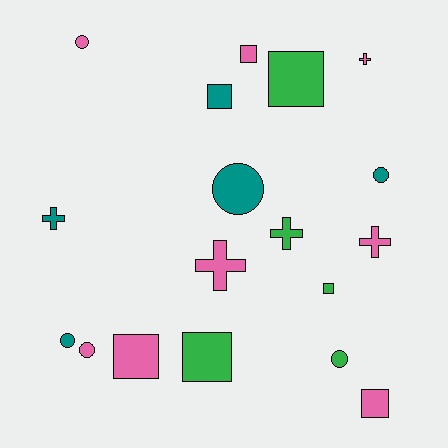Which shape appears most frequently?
Square, with 7 objects.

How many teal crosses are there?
There is 1 teal cross.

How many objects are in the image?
There are 18 objects.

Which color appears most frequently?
Pink, with 8 objects.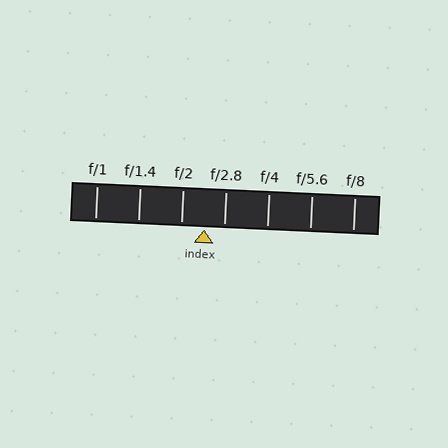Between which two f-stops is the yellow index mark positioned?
The index mark is between f/2 and f/2.8.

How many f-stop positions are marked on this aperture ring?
There are 7 f-stop positions marked.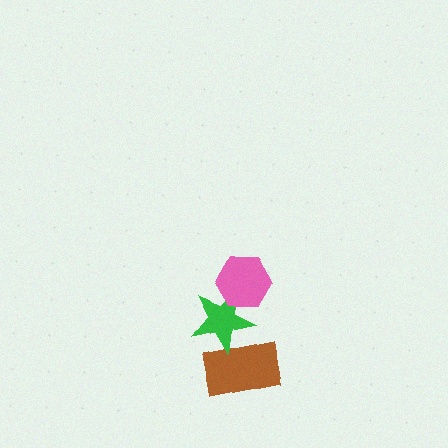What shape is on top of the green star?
The pink hexagon is on top of the green star.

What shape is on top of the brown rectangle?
The green star is on top of the brown rectangle.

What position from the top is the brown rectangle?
The brown rectangle is 3rd from the top.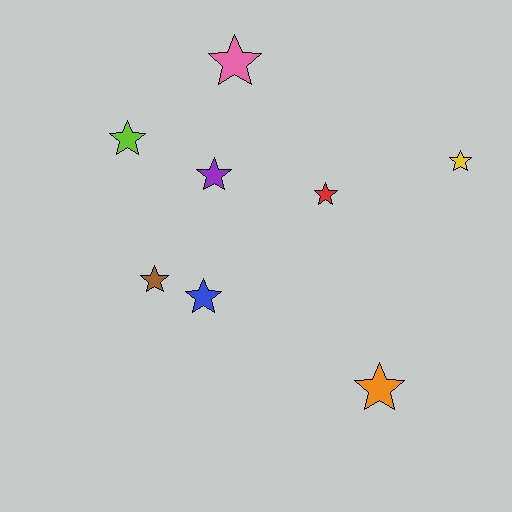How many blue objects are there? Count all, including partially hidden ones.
There is 1 blue object.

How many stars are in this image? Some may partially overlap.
There are 8 stars.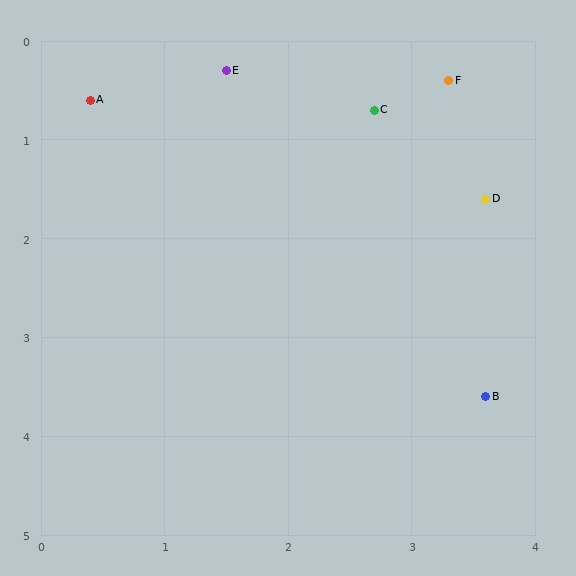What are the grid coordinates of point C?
Point C is at approximately (2.7, 0.7).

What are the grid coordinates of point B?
Point B is at approximately (3.6, 3.6).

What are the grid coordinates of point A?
Point A is at approximately (0.4, 0.6).